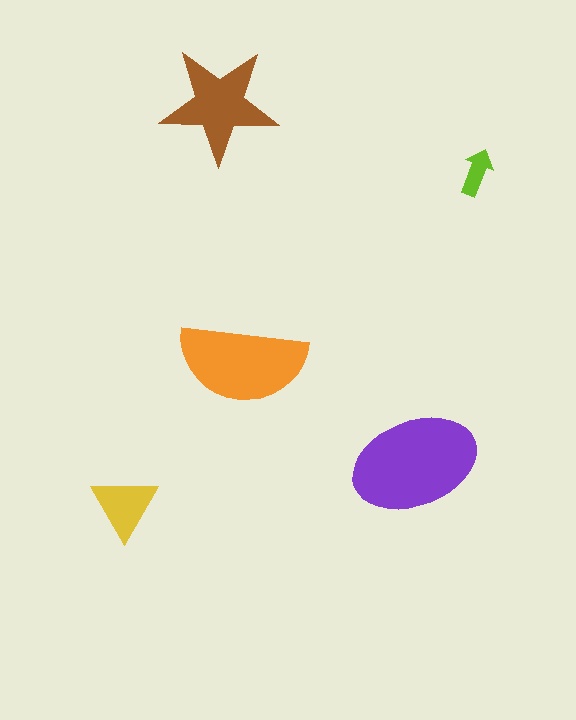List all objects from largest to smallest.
The purple ellipse, the orange semicircle, the brown star, the yellow triangle, the lime arrow.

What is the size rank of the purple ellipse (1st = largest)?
1st.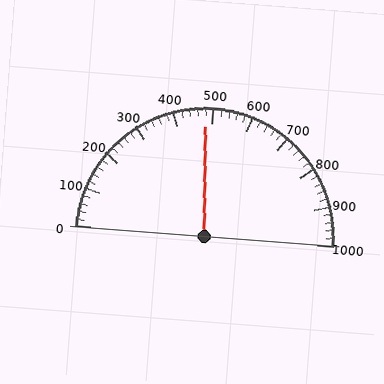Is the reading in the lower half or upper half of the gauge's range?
The reading is in the lower half of the range (0 to 1000).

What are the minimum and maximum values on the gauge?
The gauge ranges from 0 to 1000.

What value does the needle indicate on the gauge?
The needle indicates approximately 480.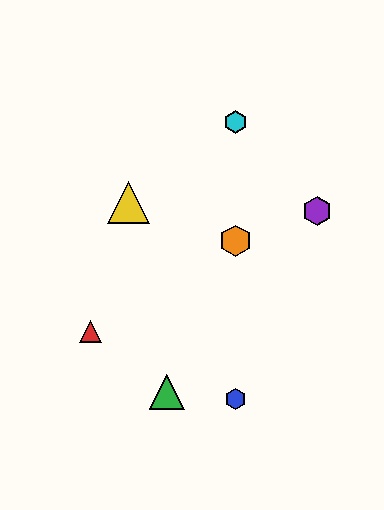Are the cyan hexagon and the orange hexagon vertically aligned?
Yes, both are at x≈236.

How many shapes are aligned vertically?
3 shapes (the blue hexagon, the orange hexagon, the cyan hexagon) are aligned vertically.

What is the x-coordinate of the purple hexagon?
The purple hexagon is at x≈317.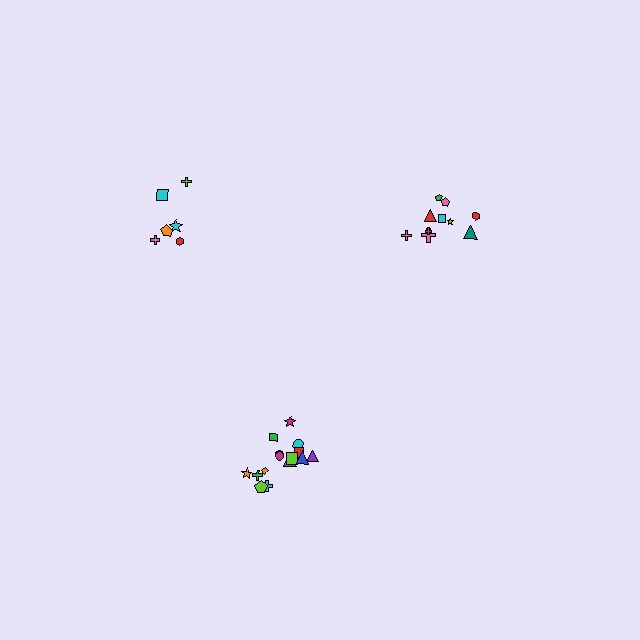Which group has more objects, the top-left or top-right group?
The top-right group.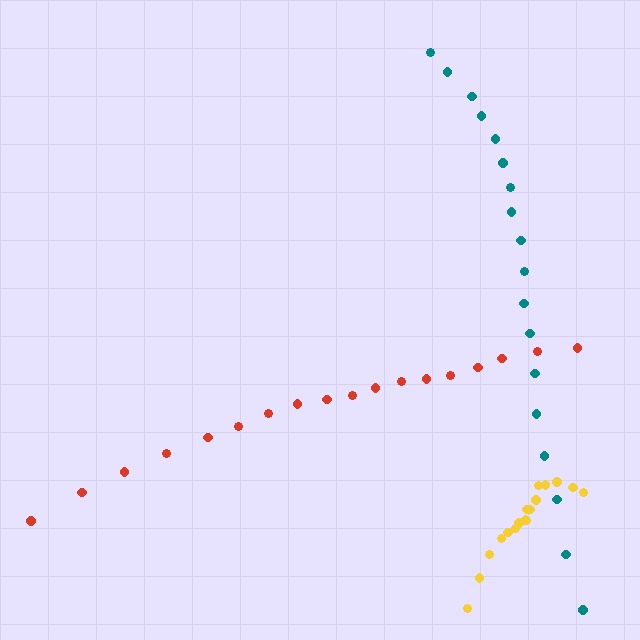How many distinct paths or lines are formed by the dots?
There are 3 distinct paths.